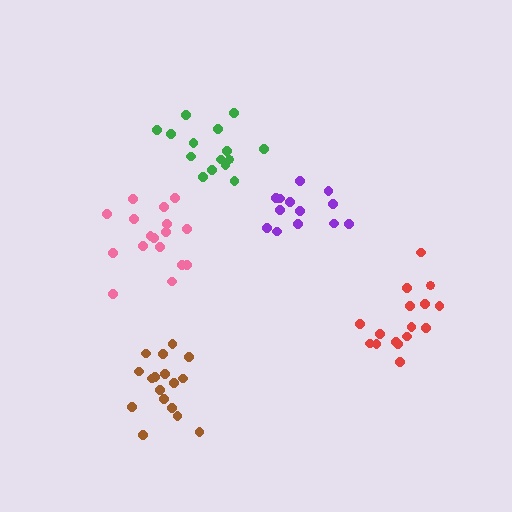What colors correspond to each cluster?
The clusters are colored: red, brown, pink, green, purple.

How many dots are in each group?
Group 1: 16 dots, Group 2: 17 dots, Group 3: 17 dots, Group 4: 15 dots, Group 5: 13 dots (78 total).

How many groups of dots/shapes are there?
There are 5 groups.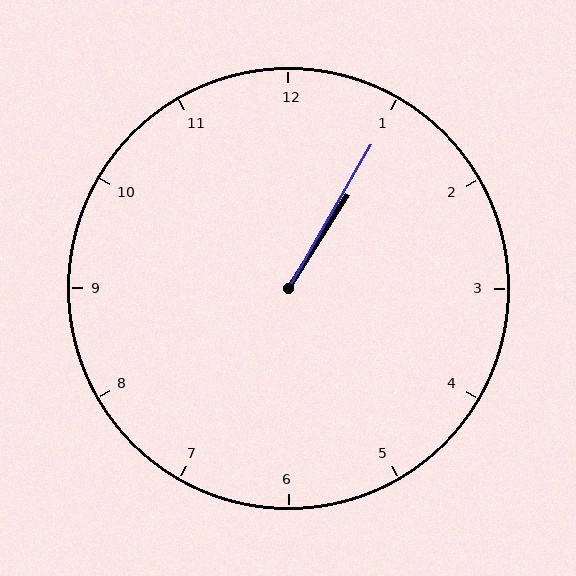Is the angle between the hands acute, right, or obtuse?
It is acute.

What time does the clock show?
1:05.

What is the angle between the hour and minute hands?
Approximately 2 degrees.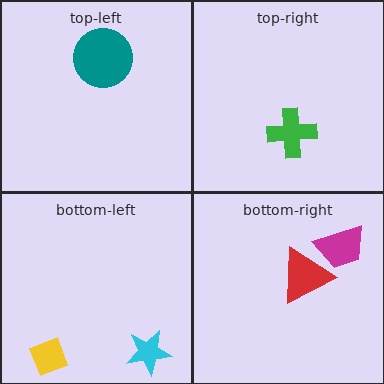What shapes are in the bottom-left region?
The yellow diamond, the cyan star.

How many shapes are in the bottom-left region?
2.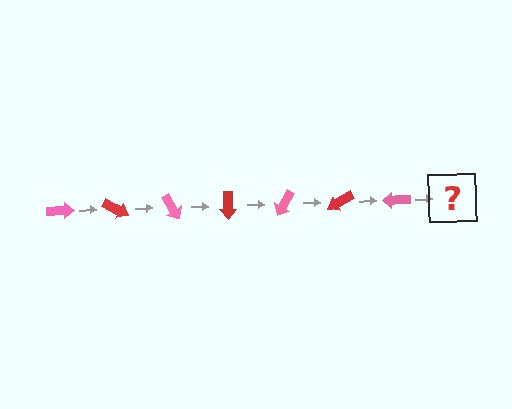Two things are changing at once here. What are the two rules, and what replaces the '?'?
The two rules are that it rotates 30 degrees each step and the color cycles through pink and red. The '?' should be a red arrow, rotated 210 degrees from the start.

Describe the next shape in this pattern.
It should be a red arrow, rotated 210 degrees from the start.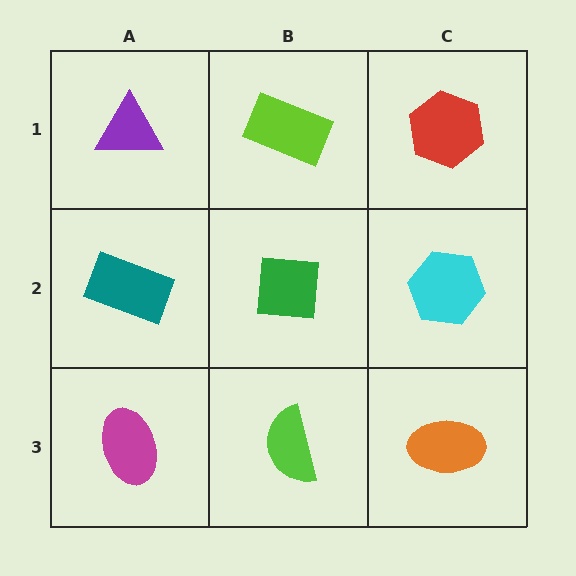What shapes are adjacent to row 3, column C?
A cyan hexagon (row 2, column C), a lime semicircle (row 3, column B).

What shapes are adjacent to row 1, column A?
A teal rectangle (row 2, column A), a lime rectangle (row 1, column B).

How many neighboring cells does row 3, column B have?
3.